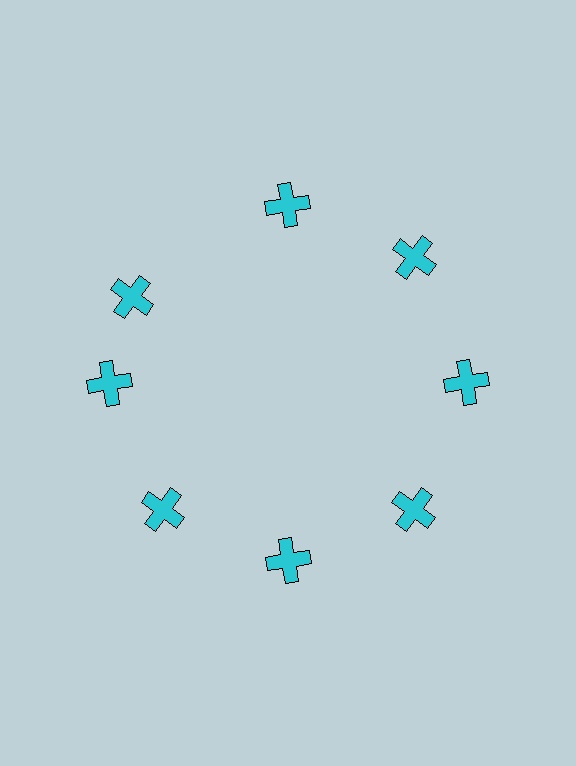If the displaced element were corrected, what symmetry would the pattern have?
It would have 8-fold rotational symmetry — the pattern would map onto itself every 45 degrees.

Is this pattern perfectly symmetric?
No. The 8 cyan crosses are arranged in a ring, but one element near the 10 o'clock position is rotated out of alignment along the ring, breaking the 8-fold rotational symmetry.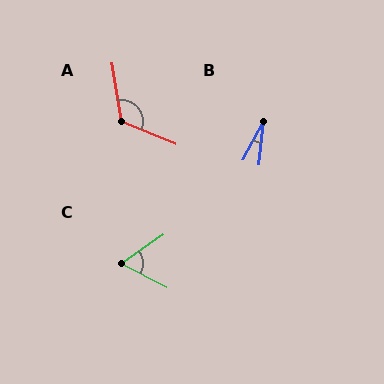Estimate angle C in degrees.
Approximately 63 degrees.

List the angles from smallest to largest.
B (21°), C (63°), A (121°).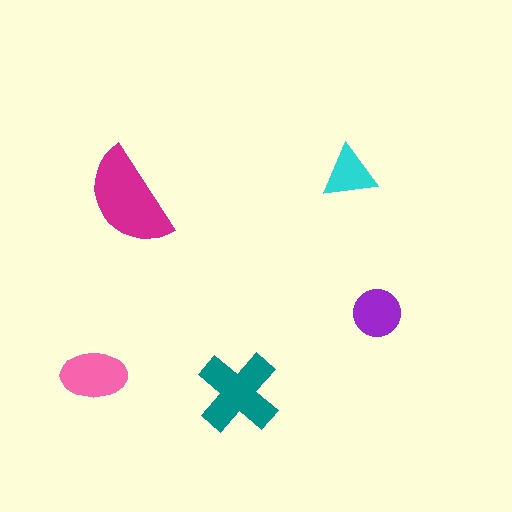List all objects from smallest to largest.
The cyan triangle, the purple circle, the pink ellipse, the teal cross, the magenta semicircle.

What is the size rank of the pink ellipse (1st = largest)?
3rd.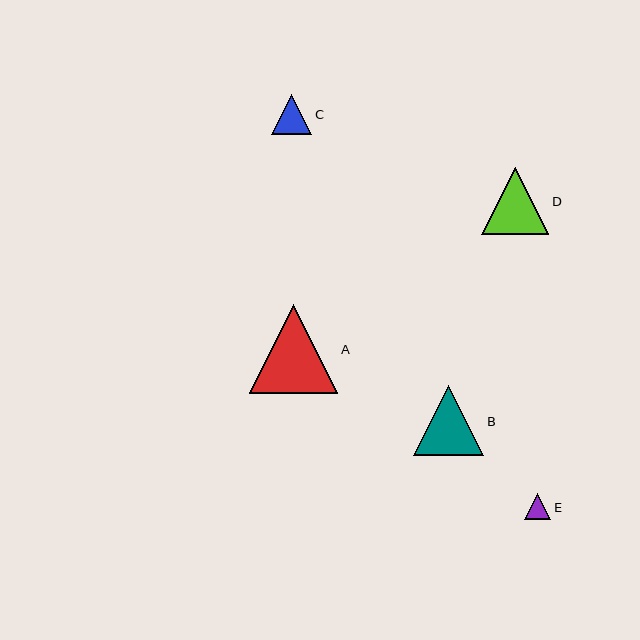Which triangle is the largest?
Triangle A is the largest with a size of approximately 89 pixels.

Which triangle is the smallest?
Triangle E is the smallest with a size of approximately 26 pixels.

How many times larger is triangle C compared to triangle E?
Triangle C is approximately 1.6 times the size of triangle E.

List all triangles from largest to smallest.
From largest to smallest: A, B, D, C, E.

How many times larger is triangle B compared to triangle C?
Triangle B is approximately 1.7 times the size of triangle C.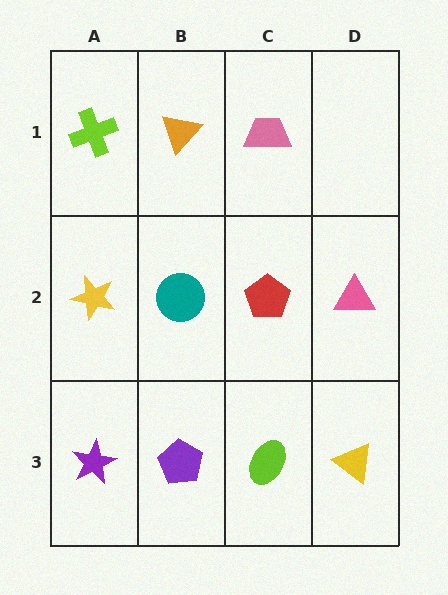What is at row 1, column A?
A lime cross.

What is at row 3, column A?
A purple star.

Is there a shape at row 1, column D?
No, that cell is empty.